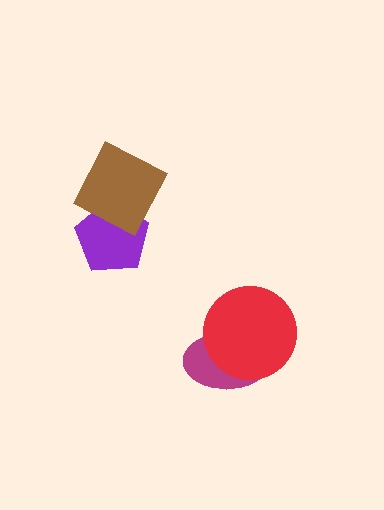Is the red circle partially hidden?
No, no other shape covers it.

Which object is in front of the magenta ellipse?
The red circle is in front of the magenta ellipse.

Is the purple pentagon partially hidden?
Yes, it is partially covered by another shape.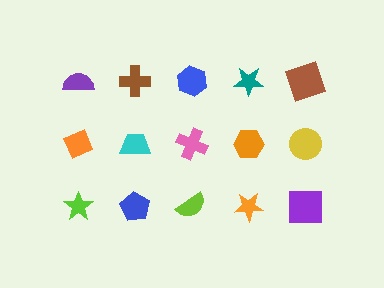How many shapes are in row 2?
5 shapes.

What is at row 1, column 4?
A teal star.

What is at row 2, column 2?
A cyan trapezoid.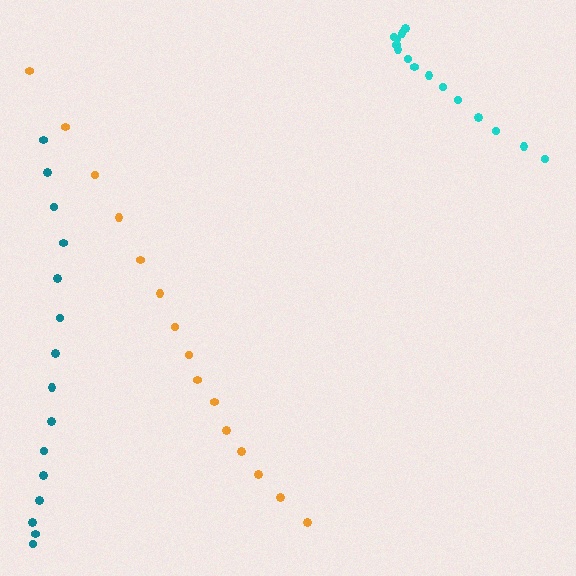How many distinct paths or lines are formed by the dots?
There are 3 distinct paths.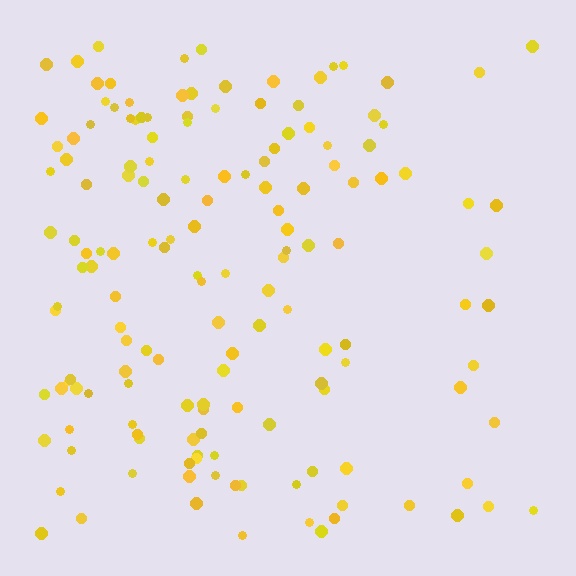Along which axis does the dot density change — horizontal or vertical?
Horizontal.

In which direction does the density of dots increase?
From right to left, with the left side densest.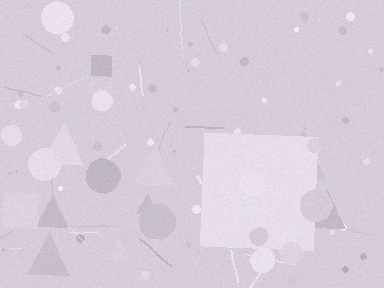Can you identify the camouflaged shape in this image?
The camouflaged shape is a square.